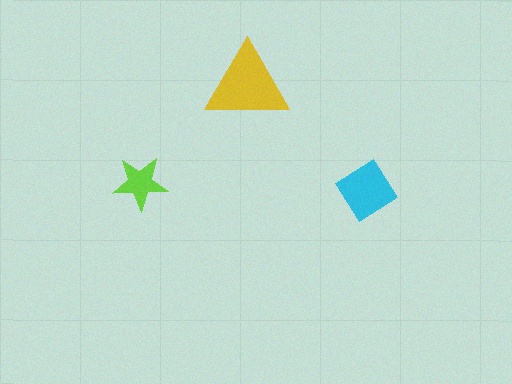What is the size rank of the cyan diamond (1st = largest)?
2nd.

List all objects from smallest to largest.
The lime star, the cyan diamond, the yellow triangle.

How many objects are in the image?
There are 3 objects in the image.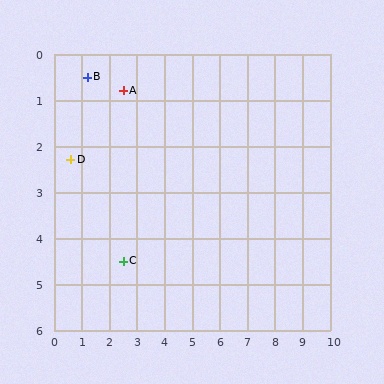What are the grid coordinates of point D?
Point D is at approximately (0.6, 2.3).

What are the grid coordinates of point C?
Point C is at approximately (2.5, 4.5).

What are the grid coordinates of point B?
Point B is at approximately (1.2, 0.5).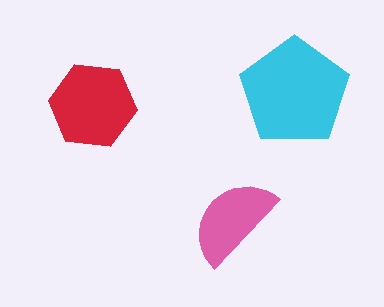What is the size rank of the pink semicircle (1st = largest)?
3rd.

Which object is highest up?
The cyan pentagon is topmost.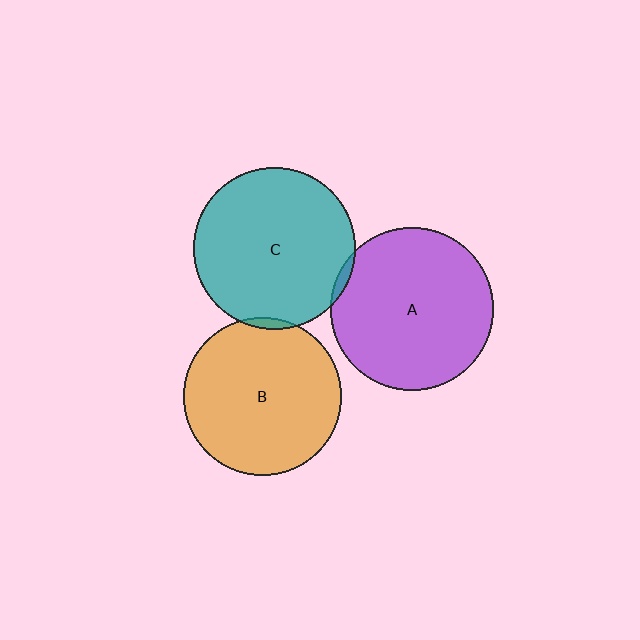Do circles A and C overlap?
Yes.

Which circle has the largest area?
Circle A (purple).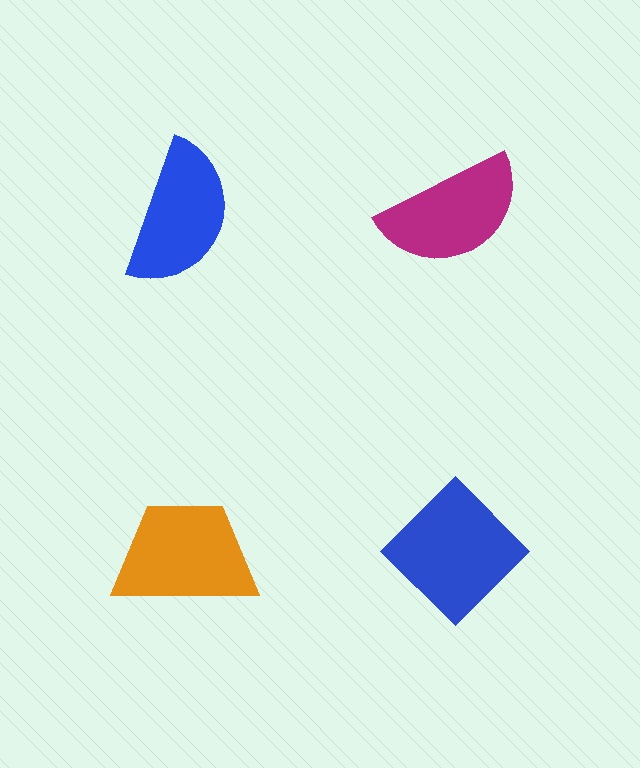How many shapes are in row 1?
2 shapes.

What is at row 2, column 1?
An orange trapezoid.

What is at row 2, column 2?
A blue diamond.